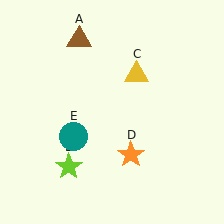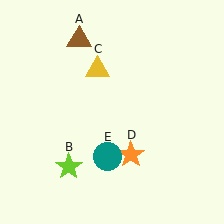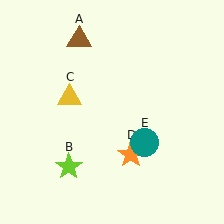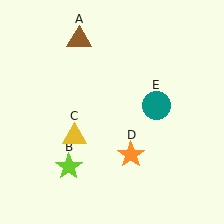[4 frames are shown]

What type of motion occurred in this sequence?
The yellow triangle (object C), teal circle (object E) rotated counterclockwise around the center of the scene.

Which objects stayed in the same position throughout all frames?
Brown triangle (object A) and lime star (object B) and orange star (object D) remained stationary.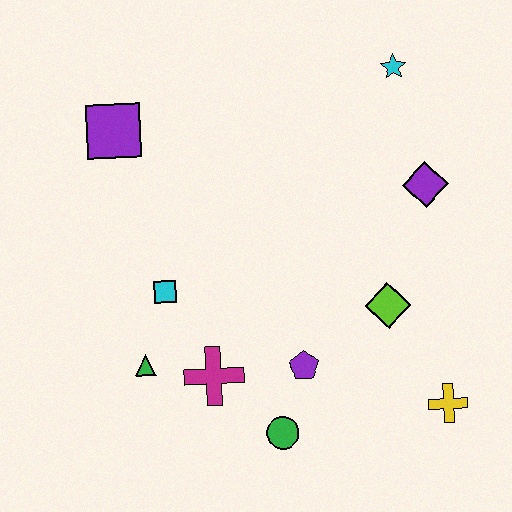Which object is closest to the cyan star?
The purple diamond is closest to the cyan star.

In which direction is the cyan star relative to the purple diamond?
The cyan star is above the purple diamond.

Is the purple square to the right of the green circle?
No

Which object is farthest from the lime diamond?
The purple square is farthest from the lime diamond.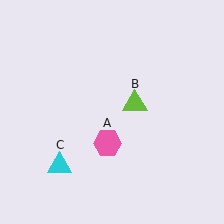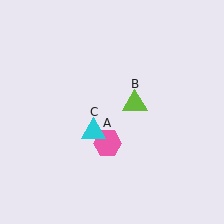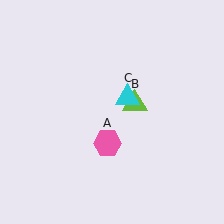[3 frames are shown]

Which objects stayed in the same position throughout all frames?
Pink hexagon (object A) and lime triangle (object B) remained stationary.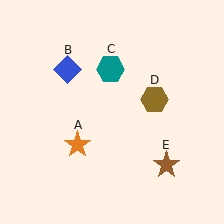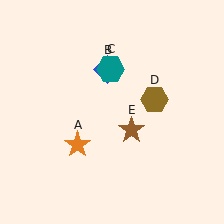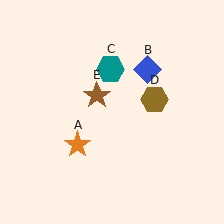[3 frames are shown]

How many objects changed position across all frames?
2 objects changed position: blue diamond (object B), brown star (object E).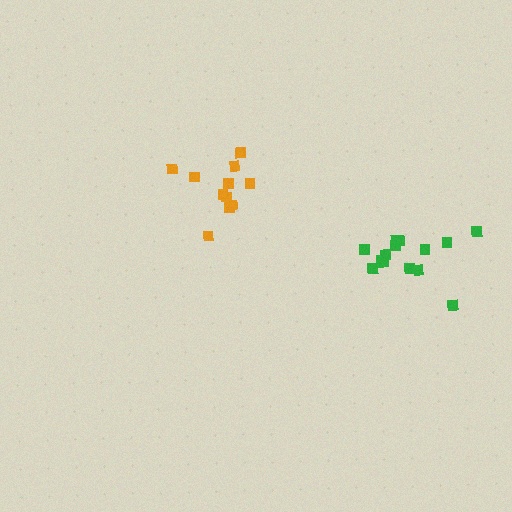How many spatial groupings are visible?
There are 2 spatial groupings.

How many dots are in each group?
Group 1: 11 dots, Group 2: 14 dots (25 total).